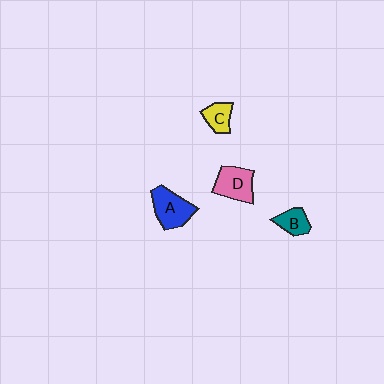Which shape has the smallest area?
Shape B (teal).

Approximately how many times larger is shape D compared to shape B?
Approximately 1.6 times.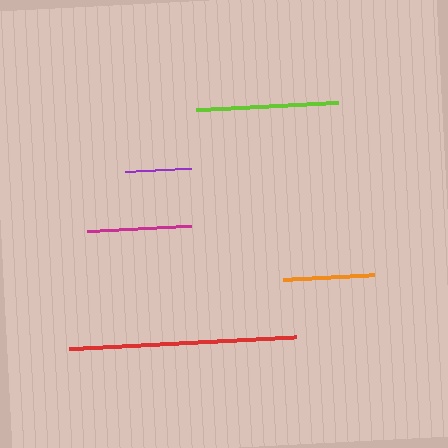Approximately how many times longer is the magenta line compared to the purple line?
The magenta line is approximately 1.6 times the length of the purple line.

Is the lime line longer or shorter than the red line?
The red line is longer than the lime line.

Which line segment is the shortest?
The purple line is the shortest at approximately 66 pixels.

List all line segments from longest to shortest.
From longest to shortest: red, lime, magenta, orange, purple.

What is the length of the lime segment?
The lime segment is approximately 141 pixels long.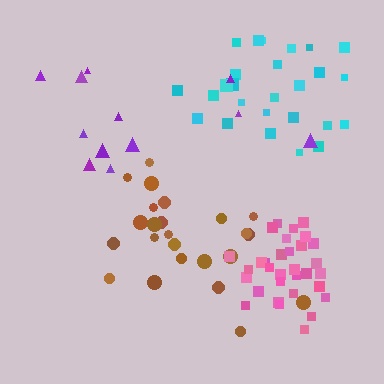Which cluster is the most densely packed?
Pink.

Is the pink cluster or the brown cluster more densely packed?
Pink.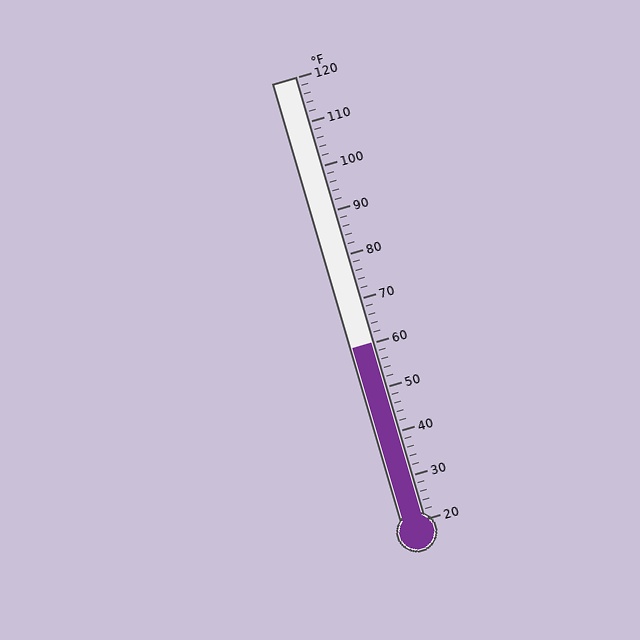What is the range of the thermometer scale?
The thermometer scale ranges from 20°F to 120°F.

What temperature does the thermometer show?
The thermometer shows approximately 60°F.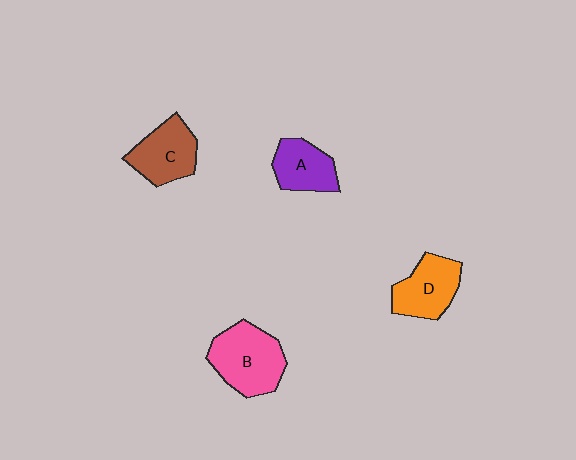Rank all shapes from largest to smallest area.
From largest to smallest: B (pink), D (orange), C (brown), A (purple).